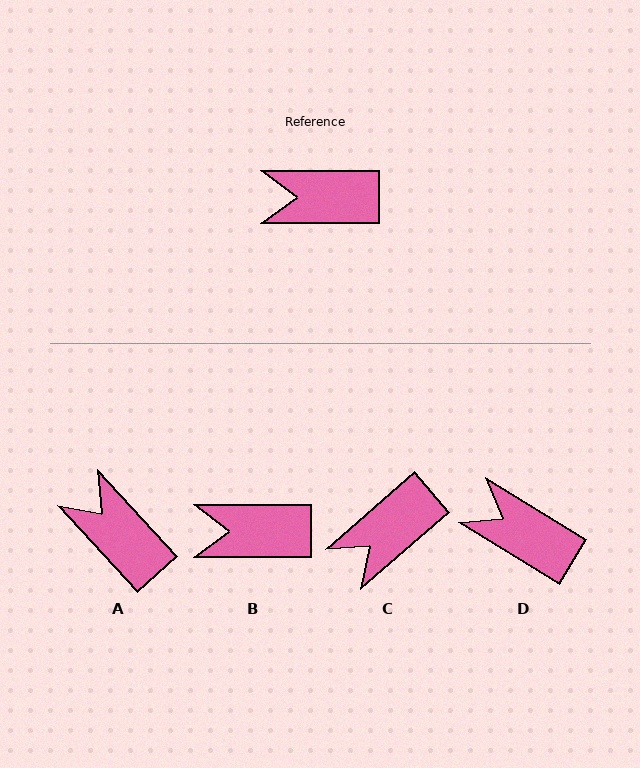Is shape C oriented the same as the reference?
No, it is off by about 41 degrees.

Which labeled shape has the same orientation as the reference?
B.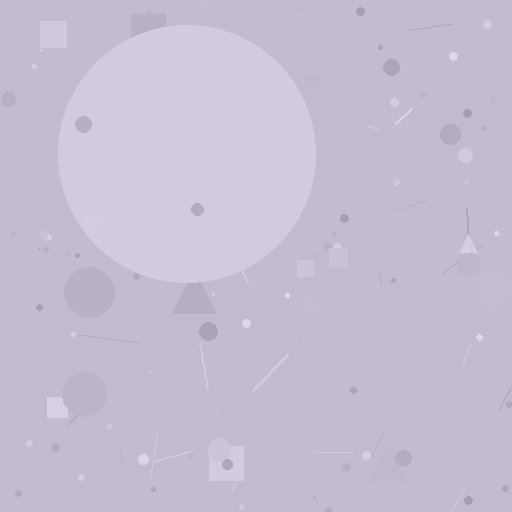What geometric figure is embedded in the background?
A circle is embedded in the background.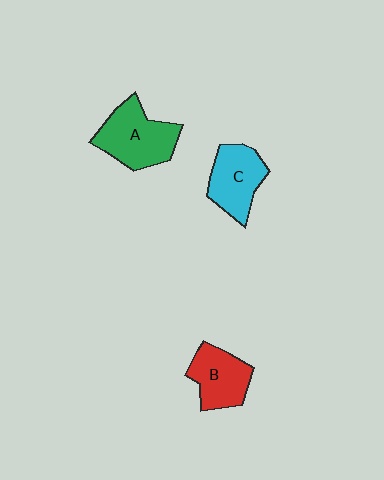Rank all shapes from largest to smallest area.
From largest to smallest: A (green), C (cyan), B (red).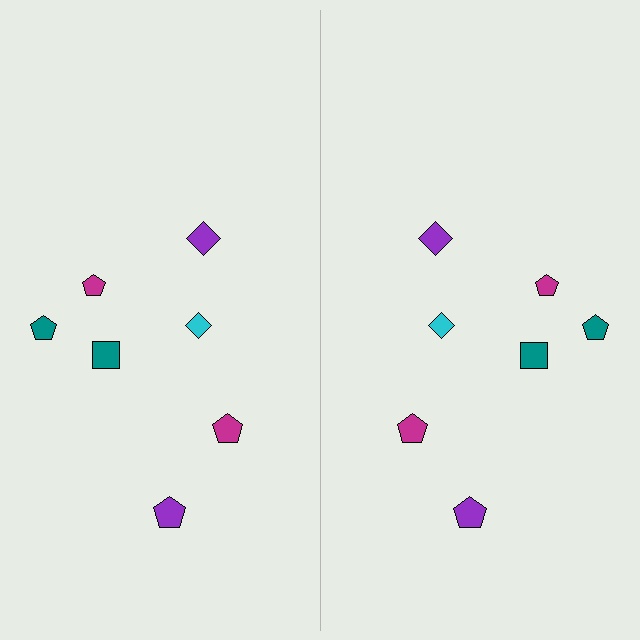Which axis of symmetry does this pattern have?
The pattern has a vertical axis of symmetry running through the center of the image.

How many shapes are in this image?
There are 14 shapes in this image.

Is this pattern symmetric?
Yes, this pattern has bilateral (reflection) symmetry.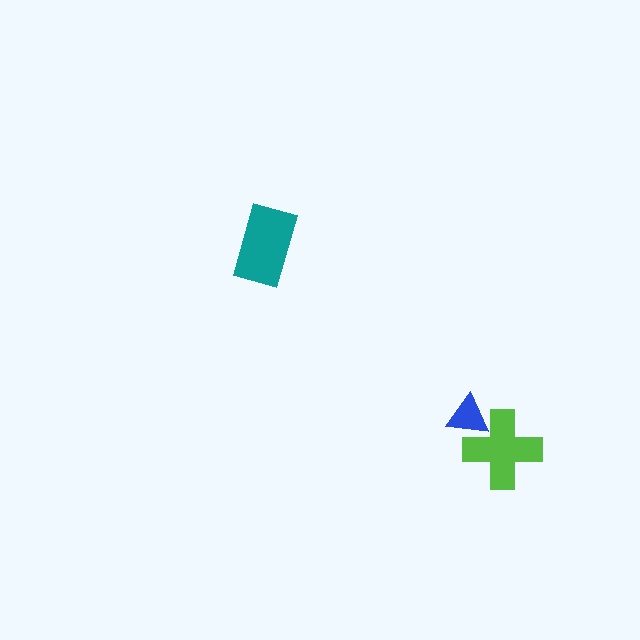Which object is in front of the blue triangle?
The lime cross is in front of the blue triangle.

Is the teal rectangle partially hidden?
No, no other shape covers it.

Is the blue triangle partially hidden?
Yes, it is partially covered by another shape.